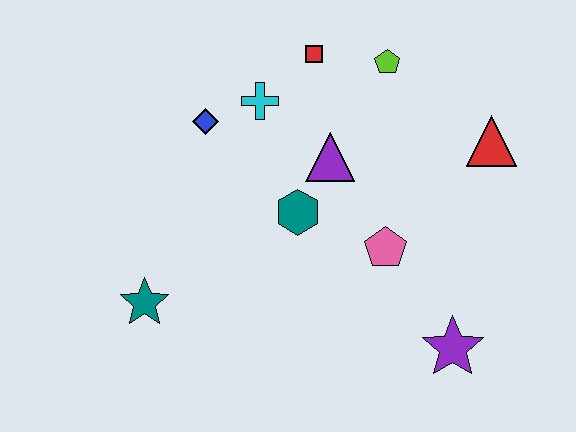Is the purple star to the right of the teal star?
Yes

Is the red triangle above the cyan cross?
No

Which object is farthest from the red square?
The purple star is farthest from the red square.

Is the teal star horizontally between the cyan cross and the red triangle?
No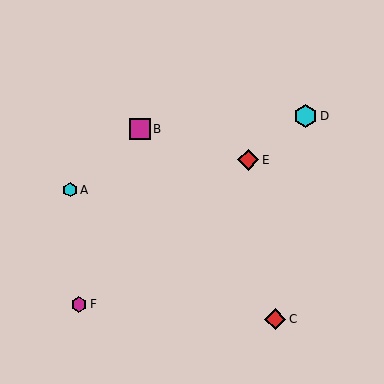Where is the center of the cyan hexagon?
The center of the cyan hexagon is at (306, 116).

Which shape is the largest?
The cyan hexagon (labeled D) is the largest.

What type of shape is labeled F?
Shape F is a magenta hexagon.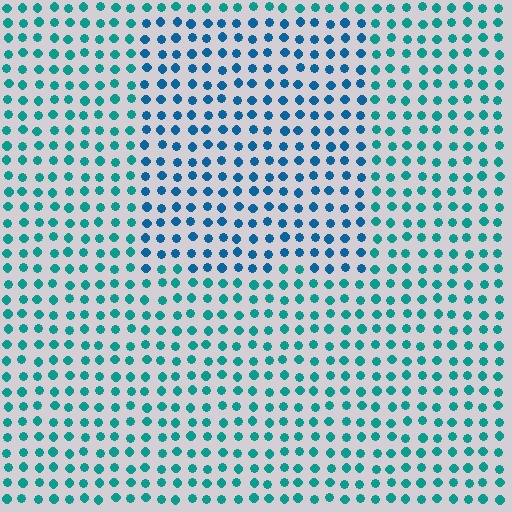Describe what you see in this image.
The image is filled with small teal elements in a uniform arrangement. A rectangle-shaped region is visible where the elements are tinted to a slightly different hue, forming a subtle color boundary.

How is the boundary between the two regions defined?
The boundary is defined purely by a slight shift in hue (about 30 degrees). Spacing, size, and orientation are identical on both sides.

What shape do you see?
I see a rectangle.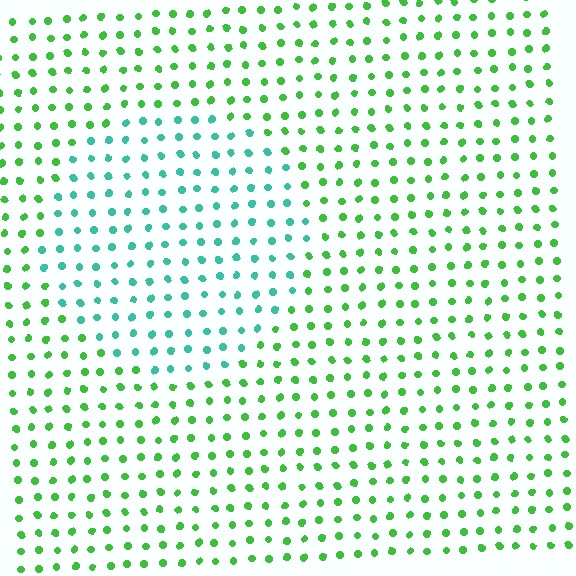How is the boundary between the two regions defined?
The boundary is defined purely by a slight shift in hue (about 48 degrees). Spacing, size, and orientation are identical on both sides.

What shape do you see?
I see a circle.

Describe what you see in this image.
The image is filled with small green elements in a uniform arrangement. A circle-shaped region is visible where the elements are tinted to a slightly different hue, forming a subtle color boundary.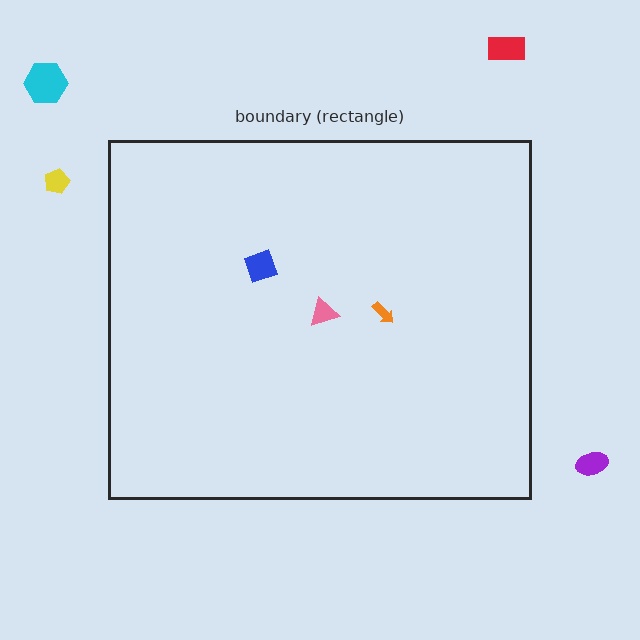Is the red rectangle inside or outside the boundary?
Outside.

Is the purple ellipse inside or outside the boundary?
Outside.